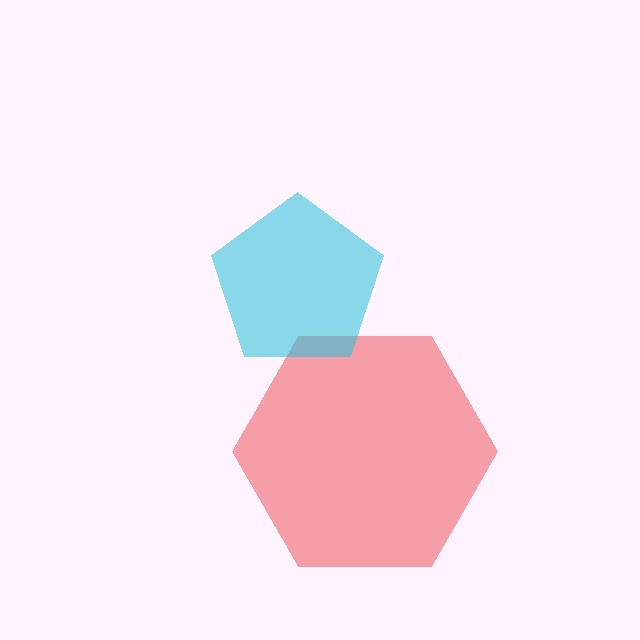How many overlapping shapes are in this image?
There are 2 overlapping shapes in the image.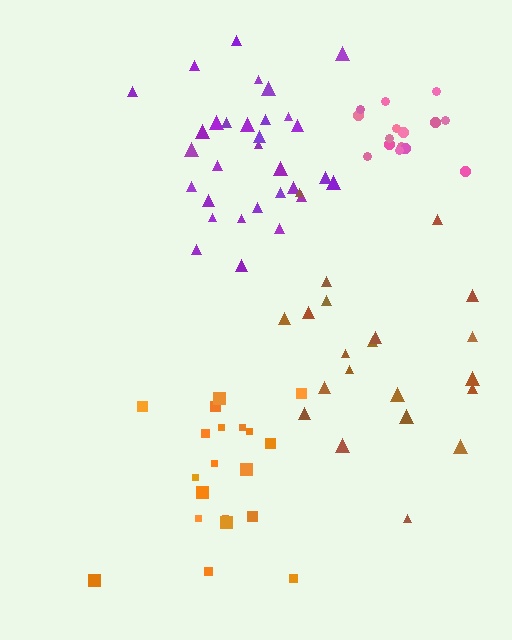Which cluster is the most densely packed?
Pink.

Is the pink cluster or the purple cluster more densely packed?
Pink.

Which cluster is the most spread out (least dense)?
Brown.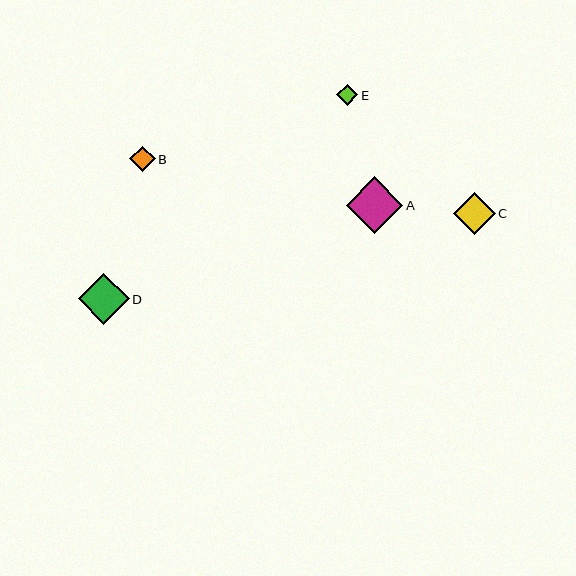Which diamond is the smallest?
Diamond E is the smallest with a size of approximately 21 pixels.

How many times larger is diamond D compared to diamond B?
Diamond D is approximately 2.0 times the size of diamond B.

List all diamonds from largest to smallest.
From largest to smallest: A, D, C, B, E.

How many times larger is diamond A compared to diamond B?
Diamond A is approximately 2.2 times the size of diamond B.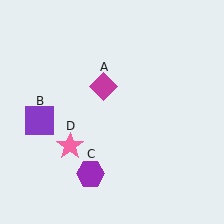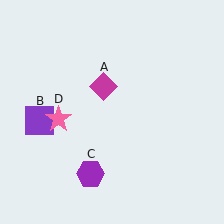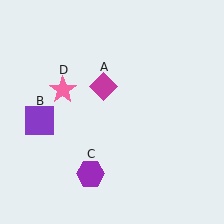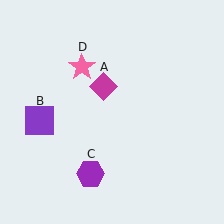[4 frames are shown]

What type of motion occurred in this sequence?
The pink star (object D) rotated clockwise around the center of the scene.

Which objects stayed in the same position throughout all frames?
Magenta diamond (object A) and purple square (object B) and purple hexagon (object C) remained stationary.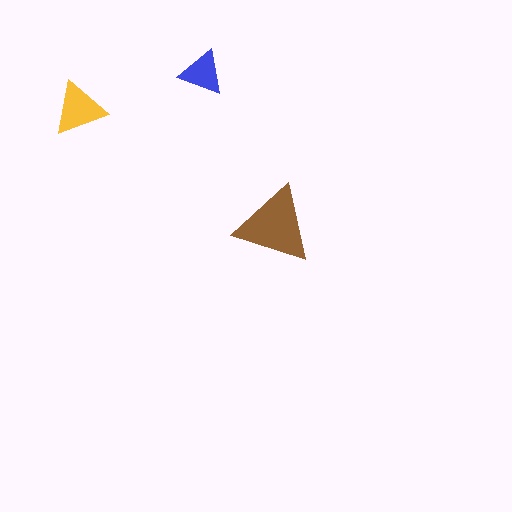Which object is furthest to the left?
The yellow triangle is leftmost.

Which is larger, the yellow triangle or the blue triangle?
The yellow one.